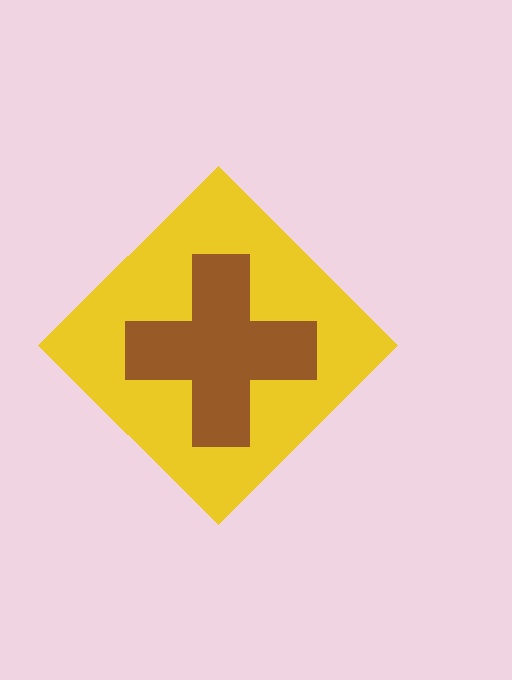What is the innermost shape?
The brown cross.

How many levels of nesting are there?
2.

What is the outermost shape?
The yellow diamond.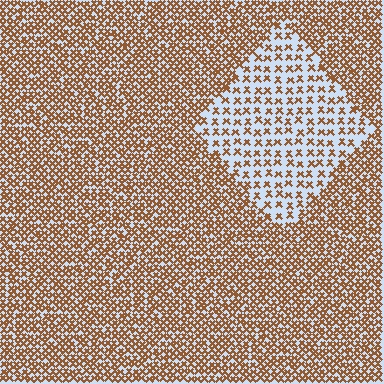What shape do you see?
I see a diamond.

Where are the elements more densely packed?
The elements are more densely packed outside the diamond boundary.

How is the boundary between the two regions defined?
The boundary is defined by a change in element density (approximately 2.3x ratio). All elements are the same color, size, and shape.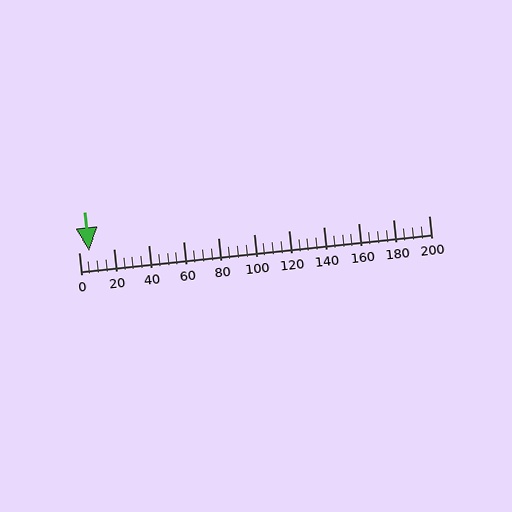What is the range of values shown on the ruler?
The ruler shows values from 0 to 200.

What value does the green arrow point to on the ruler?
The green arrow points to approximately 6.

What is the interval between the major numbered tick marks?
The major tick marks are spaced 20 units apart.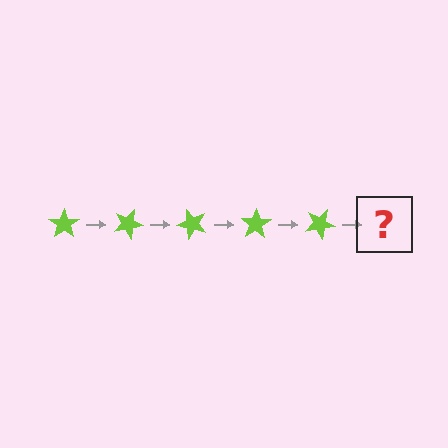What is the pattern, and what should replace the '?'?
The pattern is that the star rotates 25 degrees each step. The '?' should be a lime star rotated 125 degrees.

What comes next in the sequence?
The next element should be a lime star rotated 125 degrees.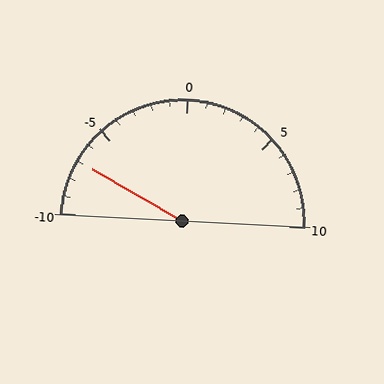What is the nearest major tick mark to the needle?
The nearest major tick mark is -5.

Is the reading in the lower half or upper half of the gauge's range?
The reading is in the lower half of the range (-10 to 10).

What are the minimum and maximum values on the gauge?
The gauge ranges from -10 to 10.